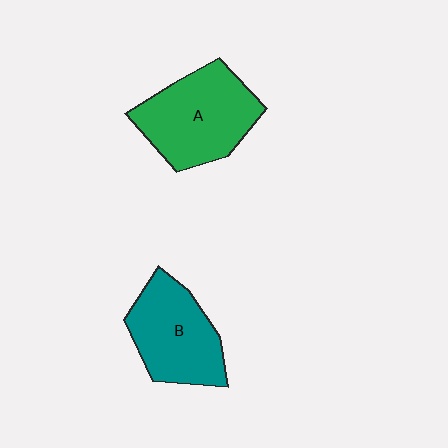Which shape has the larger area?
Shape A (green).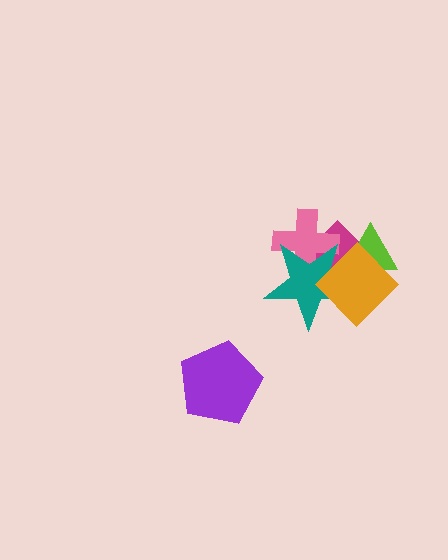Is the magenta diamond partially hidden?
Yes, it is partially covered by another shape.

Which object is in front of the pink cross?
The teal star is in front of the pink cross.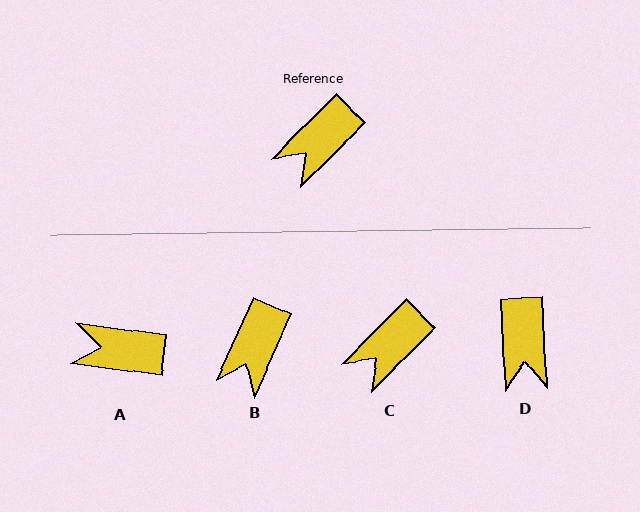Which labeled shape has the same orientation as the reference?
C.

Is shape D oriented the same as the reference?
No, it is off by about 48 degrees.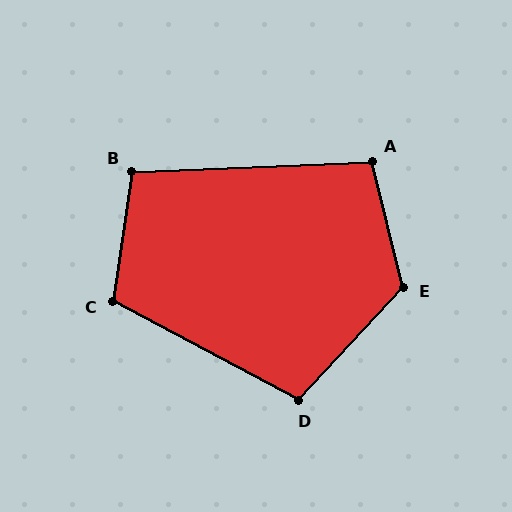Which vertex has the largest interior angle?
E, at approximately 124 degrees.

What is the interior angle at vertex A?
Approximately 101 degrees (obtuse).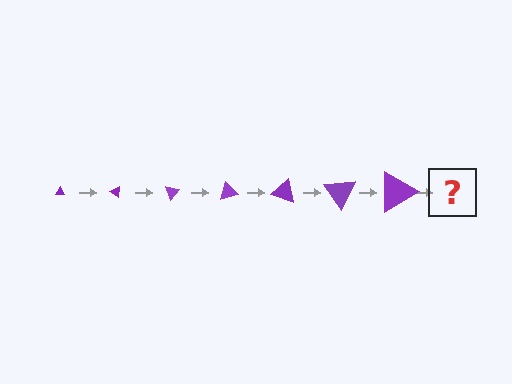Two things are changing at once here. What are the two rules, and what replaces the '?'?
The two rules are that the triangle grows larger each step and it rotates 35 degrees each step. The '?' should be a triangle, larger than the previous one and rotated 245 degrees from the start.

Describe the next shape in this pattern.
It should be a triangle, larger than the previous one and rotated 245 degrees from the start.